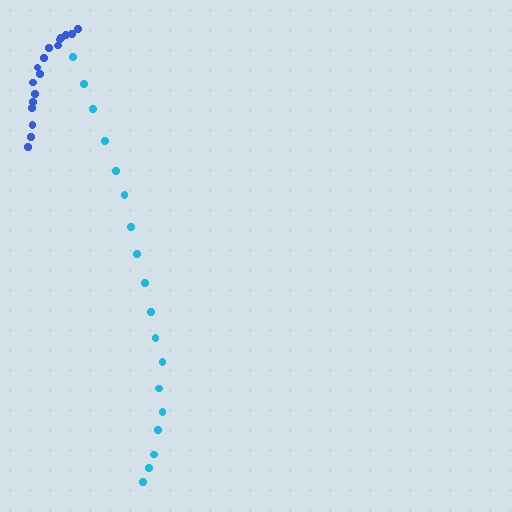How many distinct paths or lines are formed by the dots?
There are 2 distinct paths.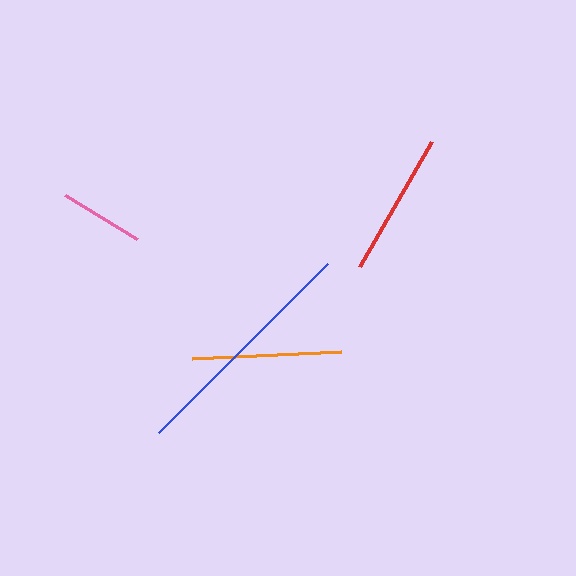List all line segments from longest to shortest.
From longest to shortest: blue, orange, red, pink.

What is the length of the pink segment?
The pink segment is approximately 84 pixels long.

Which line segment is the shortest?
The pink line is the shortest at approximately 84 pixels.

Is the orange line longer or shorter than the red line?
The orange line is longer than the red line.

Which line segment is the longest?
The blue line is the longest at approximately 239 pixels.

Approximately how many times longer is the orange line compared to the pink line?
The orange line is approximately 1.8 times the length of the pink line.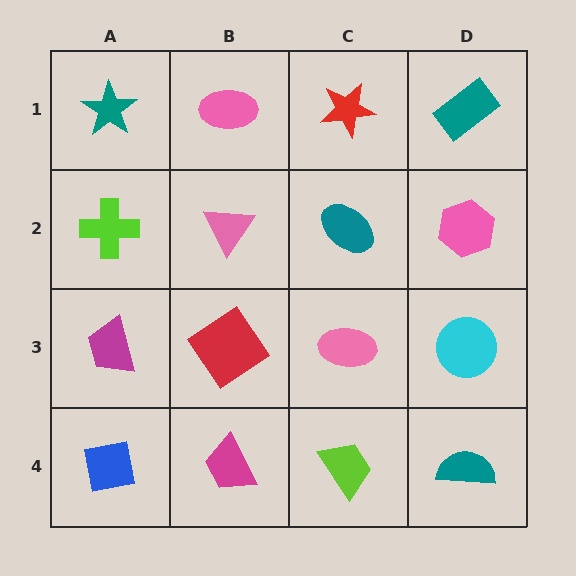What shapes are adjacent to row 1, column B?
A pink triangle (row 2, column B), a teal star (row 1, column A), a red star (row 1, column C).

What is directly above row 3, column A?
A lime cross.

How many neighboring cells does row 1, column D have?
2.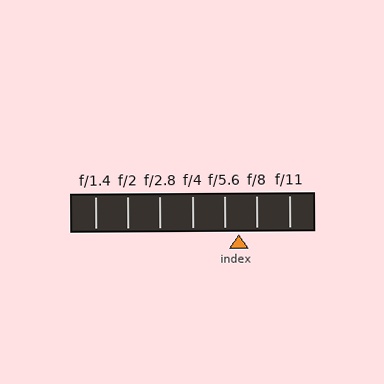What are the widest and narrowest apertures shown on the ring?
The widest aperture shown is f/1.4 and the narrowest is f/11.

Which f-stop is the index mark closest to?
The index mark is closest to f/5.6.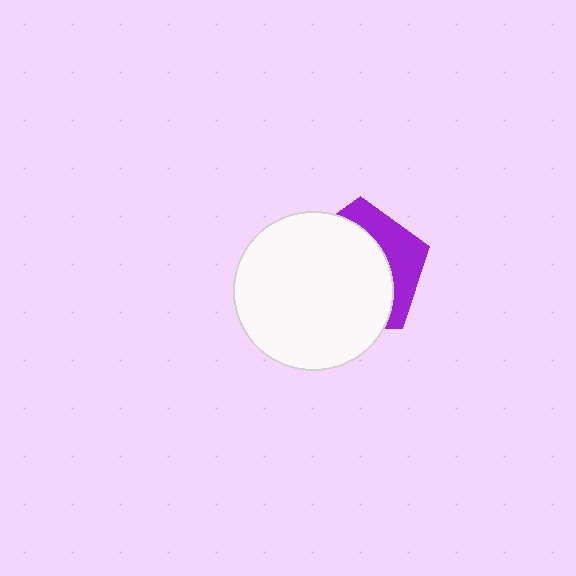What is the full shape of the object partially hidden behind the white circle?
The partially hidden object is a purple pentagon.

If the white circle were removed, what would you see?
You would see the complete purple pentagon.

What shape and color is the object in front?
The object in front is a white circle.